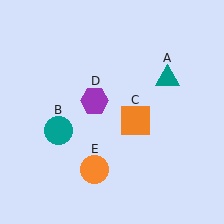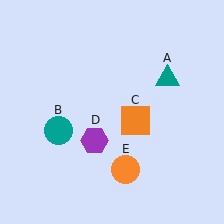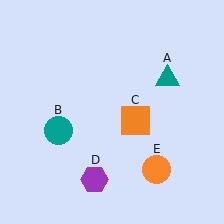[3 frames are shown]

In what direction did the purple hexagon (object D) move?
The purple hexagon (object D) moved down.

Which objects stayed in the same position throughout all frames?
Teal triangle (object A) and teal circle (object B) and orange square (object C) remained stationary.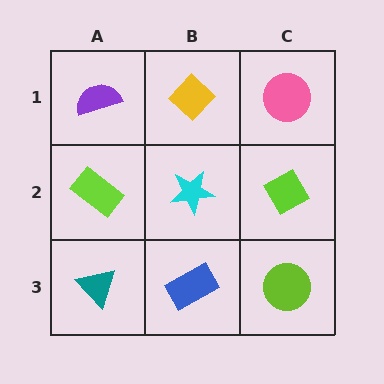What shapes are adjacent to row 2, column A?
A purple semicircle (row 1, column A), a teal triangle (row 3, column A), a cyan star (row 2, column B).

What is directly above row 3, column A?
A lime rectangle.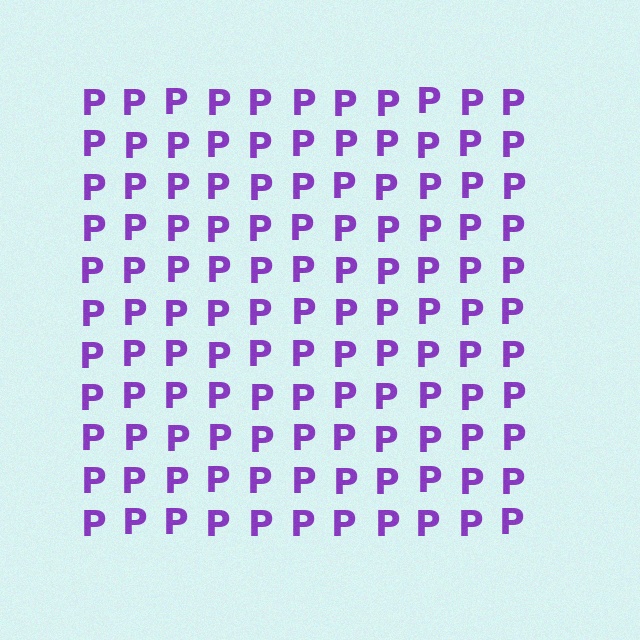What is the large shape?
The large shape is a square.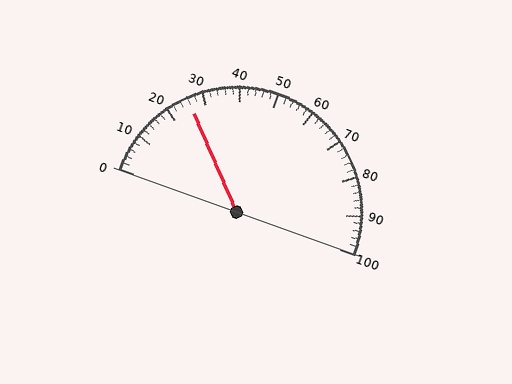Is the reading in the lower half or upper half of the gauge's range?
The reading is in the lower half of the range (0 to 100).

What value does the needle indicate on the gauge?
The needle indicates approximately 26.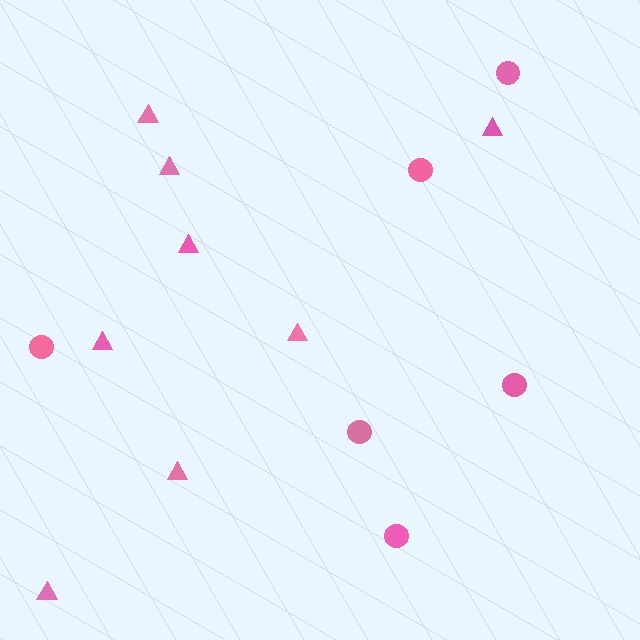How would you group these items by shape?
There are 2 groups: one group of triangles (8) and one group of circles (6).